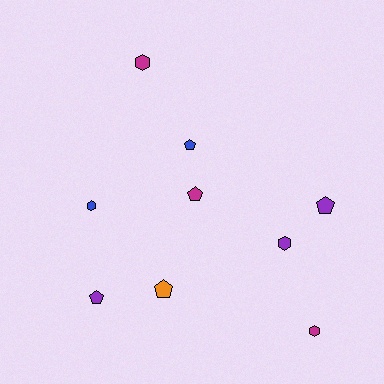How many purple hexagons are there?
There is 1 purple hexagon.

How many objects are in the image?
There are 9 objects.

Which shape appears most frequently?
Pentagon, with 5 objects.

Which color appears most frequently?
Purple, with 3 objects.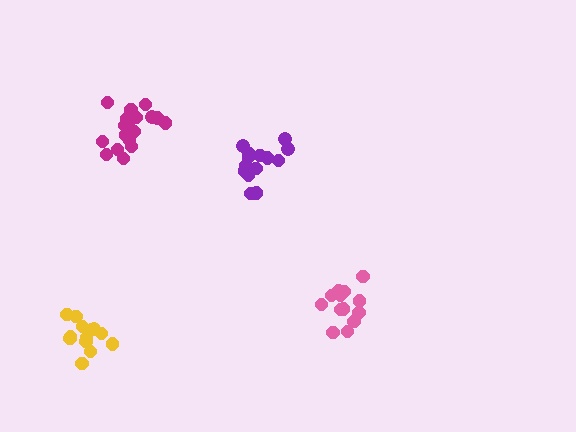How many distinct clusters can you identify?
There are 4 distinct clusters.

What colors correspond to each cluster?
The clusters are colored: yellow, pink, purple, magenta.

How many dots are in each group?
Group 1: 13 dots, Group 2: 13 dots, Group 3: 15 dots, Group 4: 19 dots (60 total).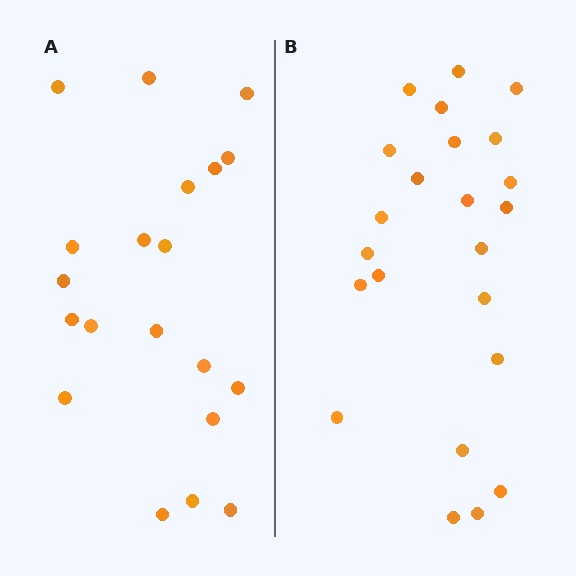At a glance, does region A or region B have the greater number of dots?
Region B (the right region) has more dots.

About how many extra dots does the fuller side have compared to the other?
Region B has just a few more — roughly 2 or 3 more dots than region A.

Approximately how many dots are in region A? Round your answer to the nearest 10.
About 20 dots.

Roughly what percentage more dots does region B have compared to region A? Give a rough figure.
About 15% more.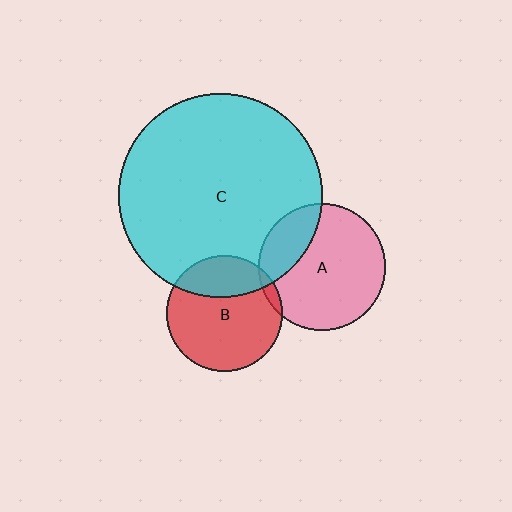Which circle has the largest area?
Circle C (cyan).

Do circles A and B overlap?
Yes.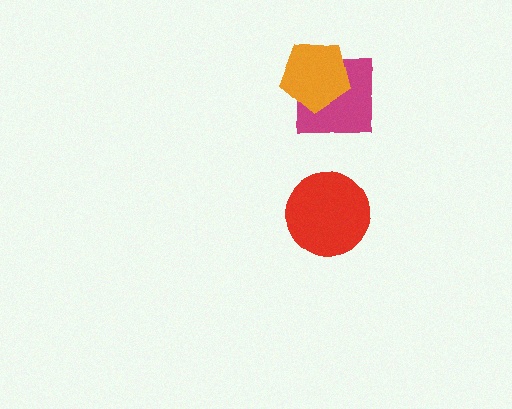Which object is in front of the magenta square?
The orange pentagon is in front of the magenta square.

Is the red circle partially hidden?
No, no other shape covers it.